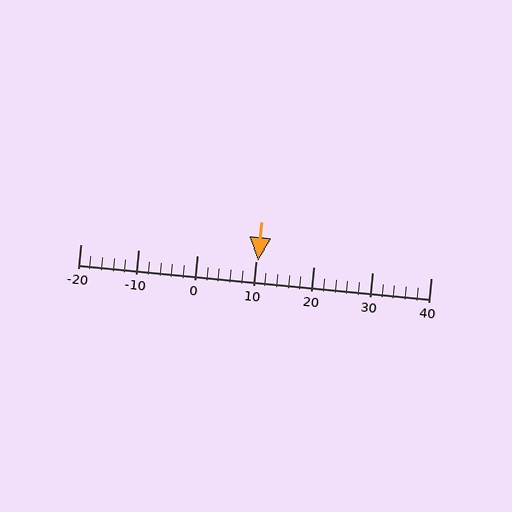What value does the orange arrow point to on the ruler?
The orange arrow points to approximately 10.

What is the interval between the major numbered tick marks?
The major tick marks are spaced 10 units apart.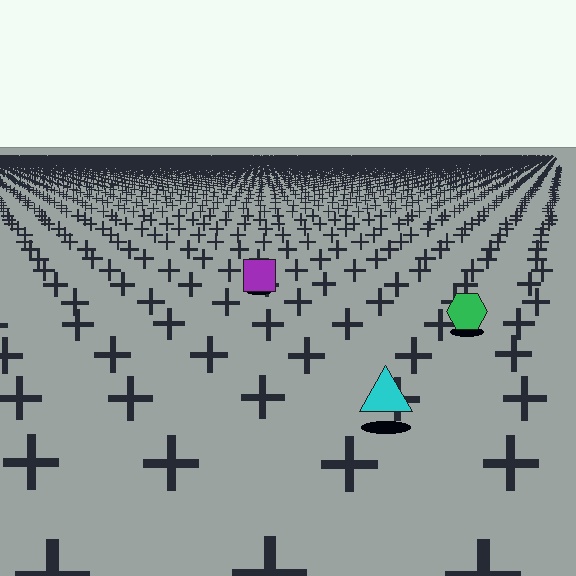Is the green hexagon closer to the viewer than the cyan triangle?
No. The cyan triangle is closer — you can tell from the texture gradient: the ground texture is coarser near it.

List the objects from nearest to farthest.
From nearest to farthest: the cyan triangle, the green hexagon, the purple square.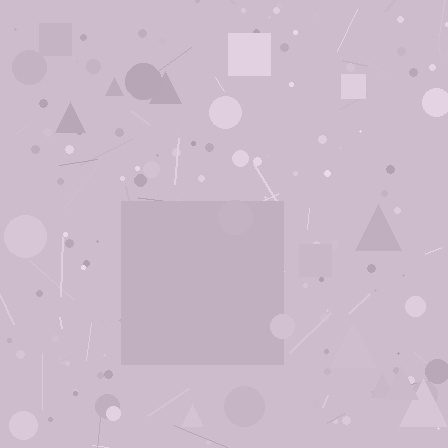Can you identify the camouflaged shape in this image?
The camouflaged shape is a square.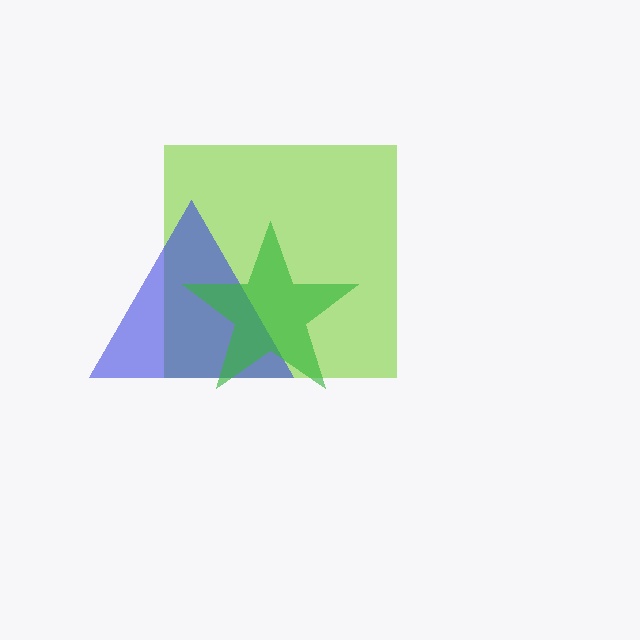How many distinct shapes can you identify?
There are 3 distinct shapes: a lime square, a blue triangle, a green star.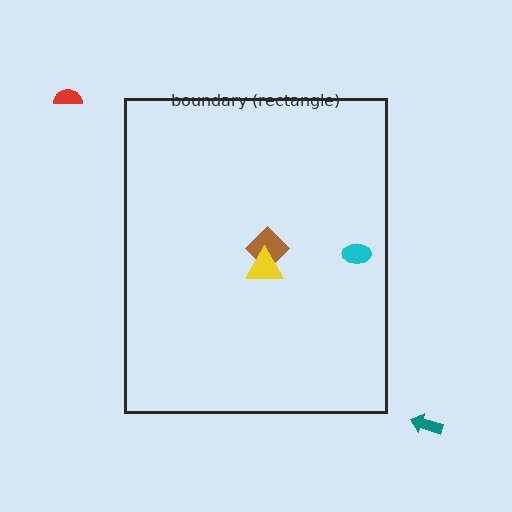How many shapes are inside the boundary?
3 inside, 2 outside.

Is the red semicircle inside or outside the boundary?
Outside.